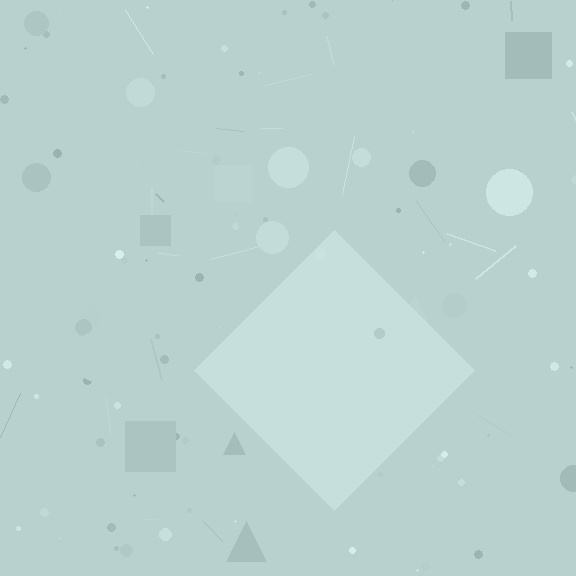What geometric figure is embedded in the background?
A diamond is embedded in the background.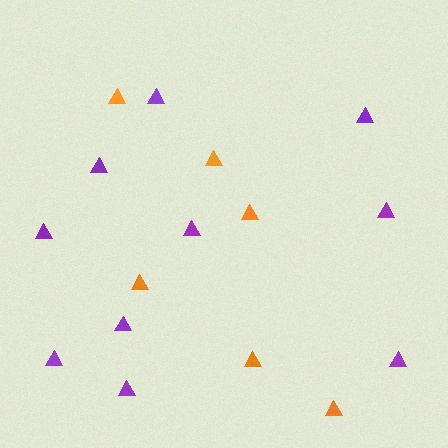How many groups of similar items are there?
There are 2 groups: one group of purple triangles (10) and one group of orange triangles (6).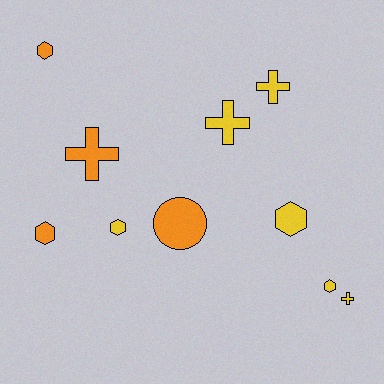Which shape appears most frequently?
Hexagon, with 5 objects.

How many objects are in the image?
There are 10 objects.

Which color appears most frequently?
Yellow, with 6 objects.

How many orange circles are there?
There is 1 orange circle.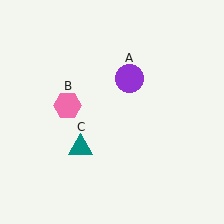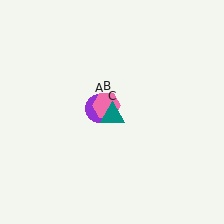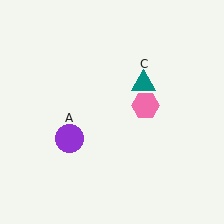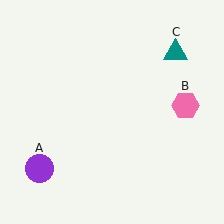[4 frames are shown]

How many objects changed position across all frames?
3 objects changed position: purple circle (object A), pink hexagon (object B), teal triangle (object C).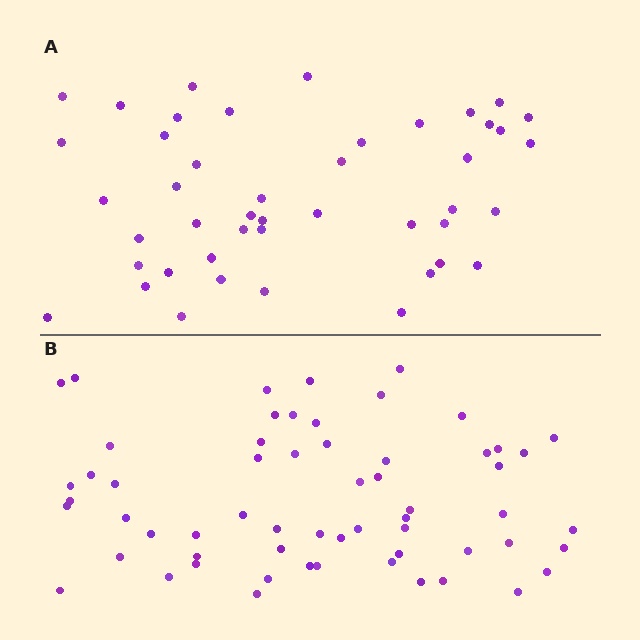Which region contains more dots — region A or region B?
Region B (the bottom region) has more dots.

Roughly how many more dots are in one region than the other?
Region B has approximately 15 more dots than region A.